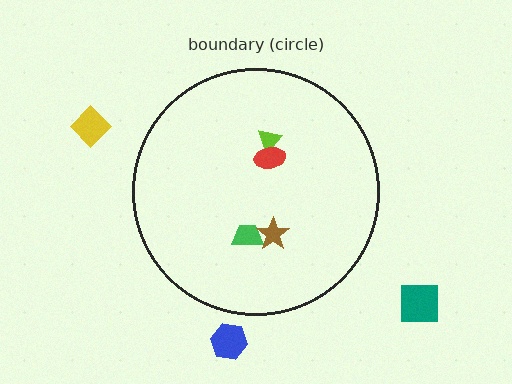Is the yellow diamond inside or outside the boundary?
Outside.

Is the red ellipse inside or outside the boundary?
Inside.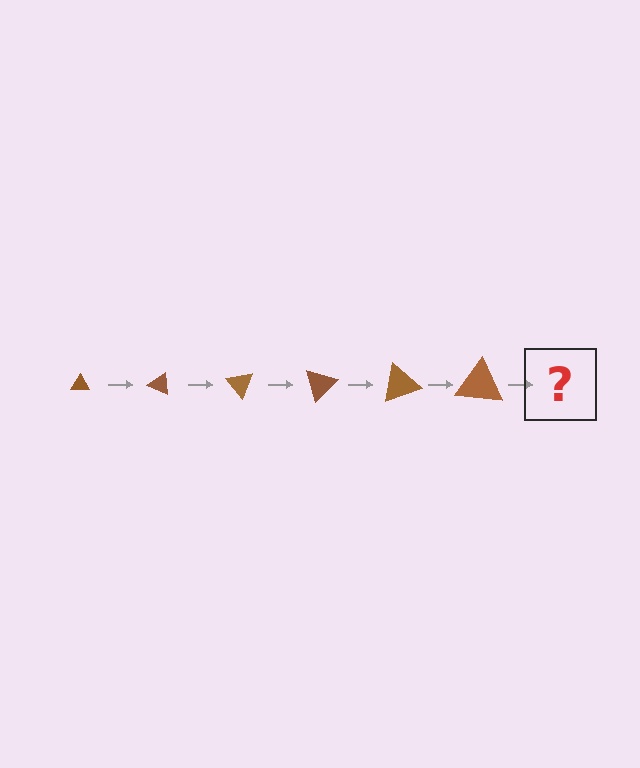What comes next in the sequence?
The next element should be a triangle, larger than the previous one and rotated 150 degrees from the start.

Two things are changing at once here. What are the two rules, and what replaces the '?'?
The two rules are that the triangle grows larger each step and it rotates 25 degrees each step. The '?' should be a triangle, larger than the previous one and rotated 150 degrees from the start.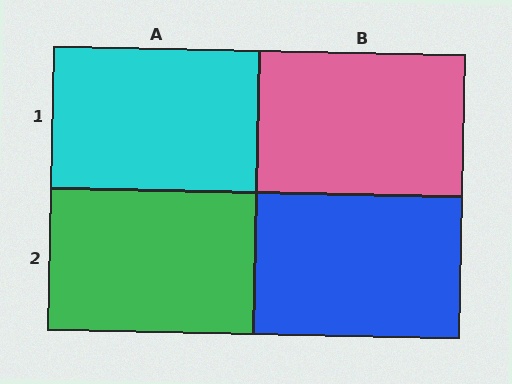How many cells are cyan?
1 cell is cyan.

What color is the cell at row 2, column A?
Green.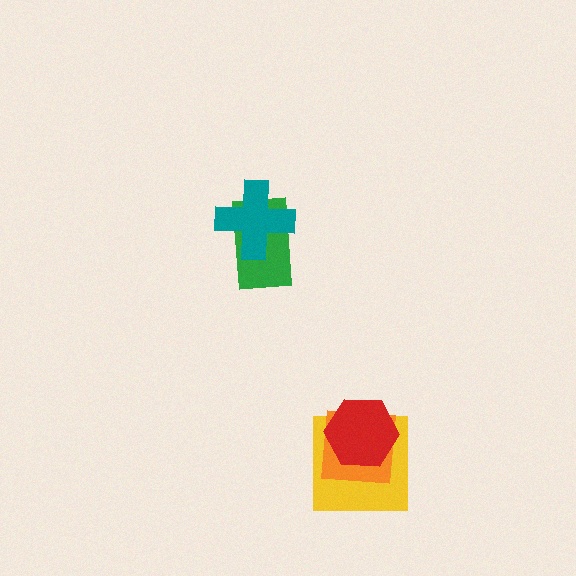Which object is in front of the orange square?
The red hexagon is in front of the orange square.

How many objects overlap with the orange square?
2 objects overlap with the orange square.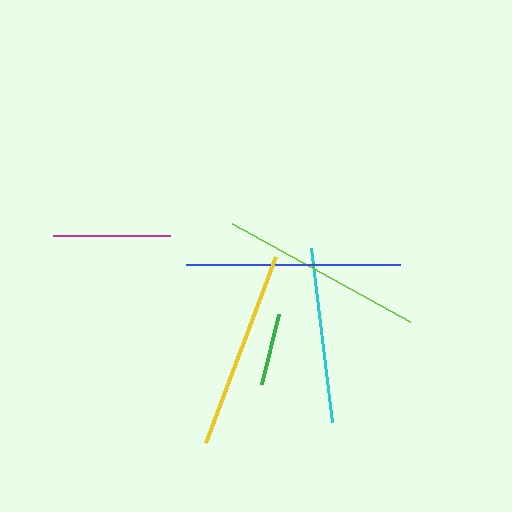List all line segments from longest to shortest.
From longest to shortest: blue, lime, yellow, cyan, magenta, green.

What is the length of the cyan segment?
The cyan segment is approximately 175 pixels long.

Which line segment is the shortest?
The green line is the shortest at approximately 71 pixels.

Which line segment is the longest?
The blue line is the longest at approximately 215 pixels.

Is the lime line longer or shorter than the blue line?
The blue line is longer than the lime line.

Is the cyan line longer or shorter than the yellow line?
The yellow line is longer than the cyan line.